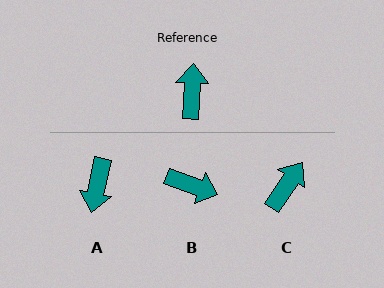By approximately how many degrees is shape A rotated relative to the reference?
Approximately 171 degrees counter-clockwise.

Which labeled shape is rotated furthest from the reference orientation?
A, about 171 degrees away.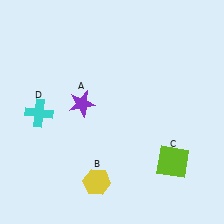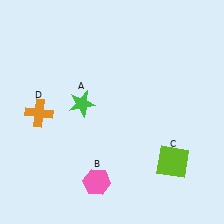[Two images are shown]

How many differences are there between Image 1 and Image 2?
There are 3 differences between the two images.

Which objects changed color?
A changed from purple to green. B changed from yellow to pink. D changed from cyan to orange.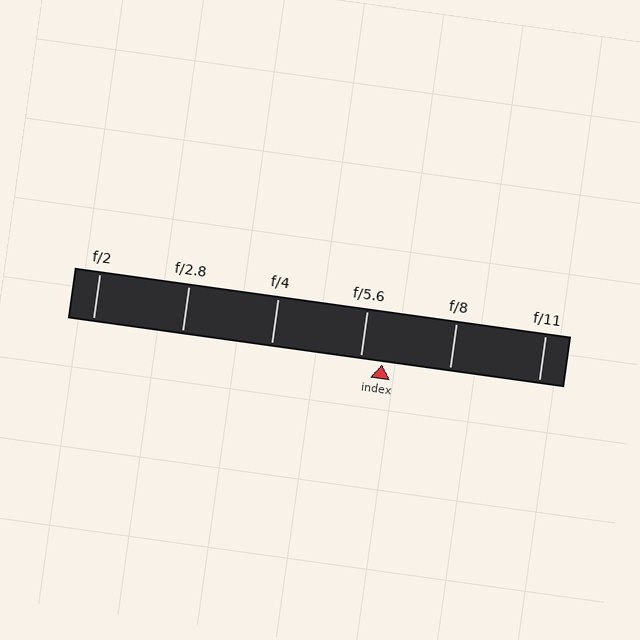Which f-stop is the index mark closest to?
The index mark is closest to f/5.6.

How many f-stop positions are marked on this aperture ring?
There are 6 f-stop positions marked.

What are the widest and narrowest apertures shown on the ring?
The widest aperture shown is f/2 and the narrowest is f/11.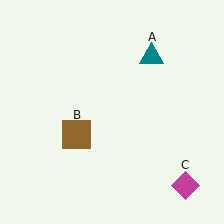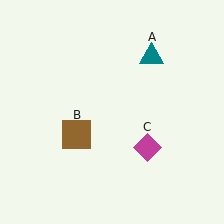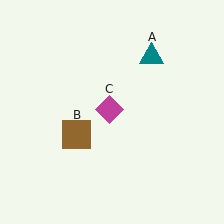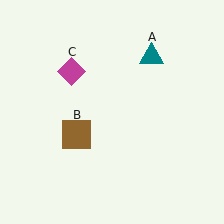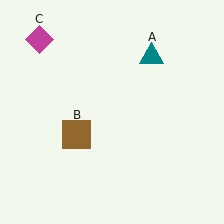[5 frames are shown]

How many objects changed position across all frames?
1 object changed position: magenta diamond (object C).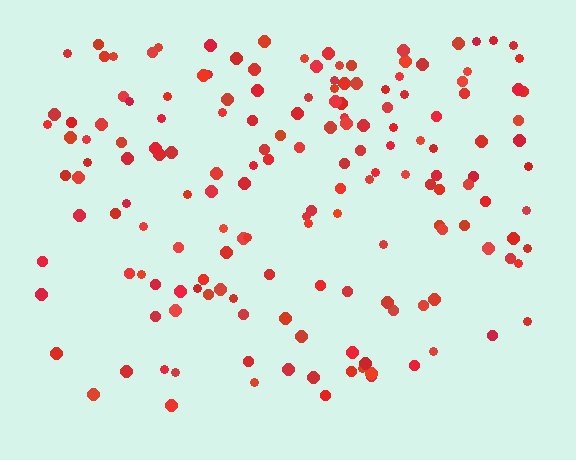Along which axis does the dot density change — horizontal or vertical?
Vertical.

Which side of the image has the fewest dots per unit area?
The bottom.